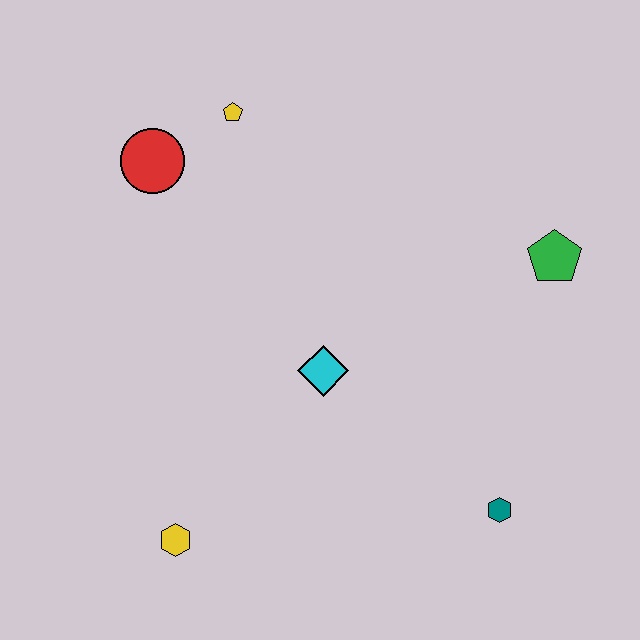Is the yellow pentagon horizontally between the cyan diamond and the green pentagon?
No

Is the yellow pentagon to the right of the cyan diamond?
No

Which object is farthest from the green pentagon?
The yellow hexagon is farthest from the green pentagon.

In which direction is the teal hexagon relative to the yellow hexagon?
The teal hexagon is to the right of the yellow hexagon.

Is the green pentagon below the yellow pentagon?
Yes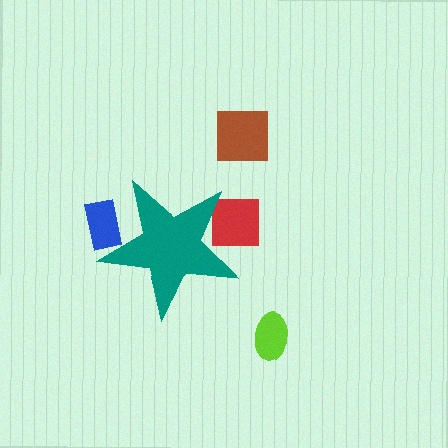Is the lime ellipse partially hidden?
No, the lime ellipse is fully visible.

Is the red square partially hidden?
Yes, the red square is partially hidden behind the teal star.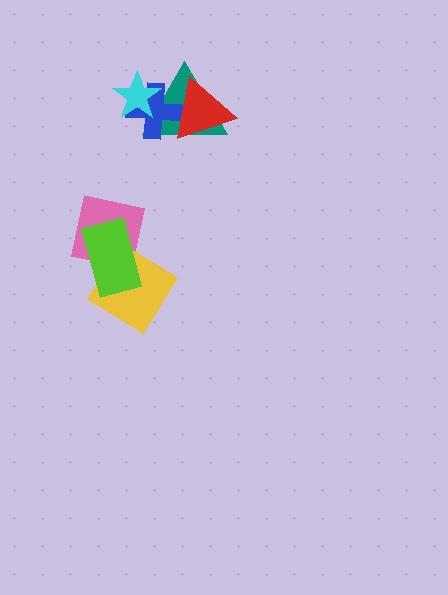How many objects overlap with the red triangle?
2 objects overlap with the red triangle.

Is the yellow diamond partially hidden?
Yes, it is partially covered by another shape.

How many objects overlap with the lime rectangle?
2 objects overlap with the lime rectangle.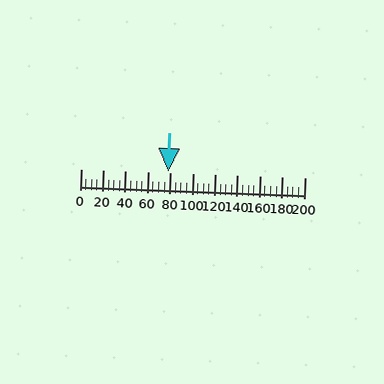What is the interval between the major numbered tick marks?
The major tick marks are spaced 20 units apart.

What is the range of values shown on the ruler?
The ruler shows values from 0 to 200.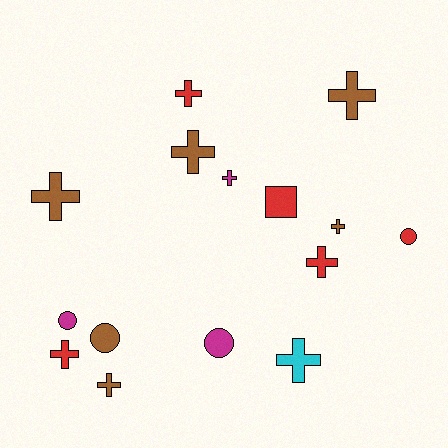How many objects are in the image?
There are 15 objects.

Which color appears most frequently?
Brown, with 6 objects.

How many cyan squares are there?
There are no cyan squares.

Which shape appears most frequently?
Cross, with 10 objects.